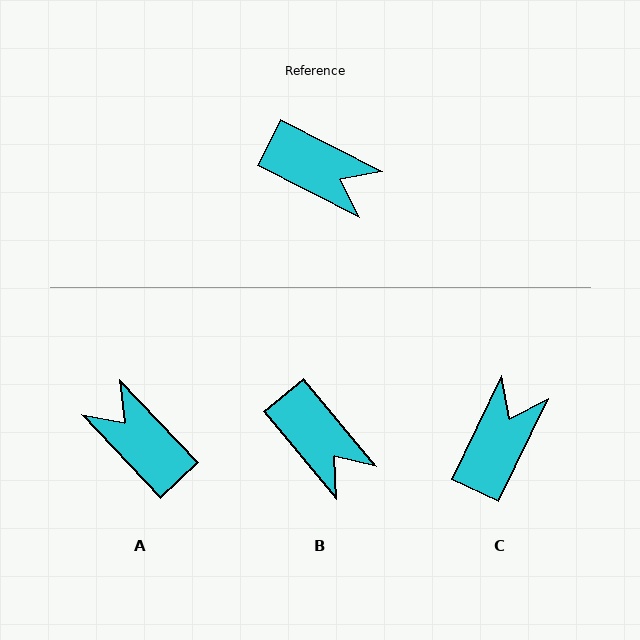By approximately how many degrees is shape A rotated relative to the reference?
Approximately 160 degrees counter-clockwise.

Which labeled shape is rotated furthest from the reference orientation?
A, about 160 degrees away.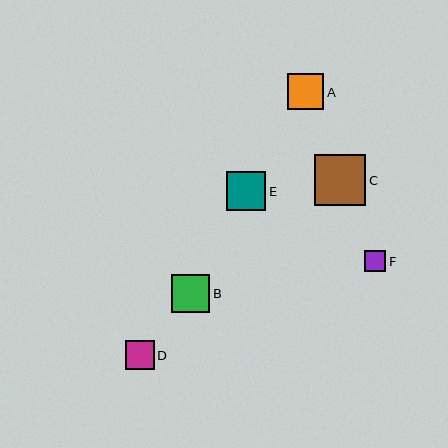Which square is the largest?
Square C is the largest with a size of approximately 51 pixels.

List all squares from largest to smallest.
From largest to smallest: C, E, B, A, D, F.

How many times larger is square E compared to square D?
Square E is approximately 1.4 times the size of square D.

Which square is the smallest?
Square F is the smallest with a size of approximately 21 pixels.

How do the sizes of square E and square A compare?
Square E and square A are approximately the same size.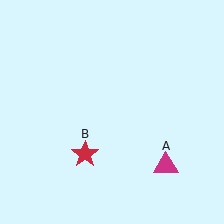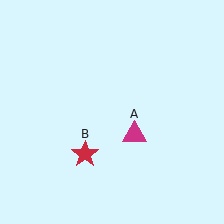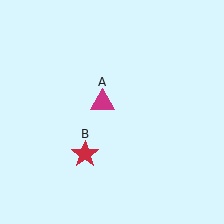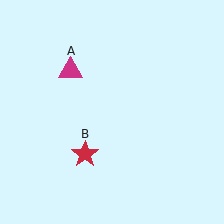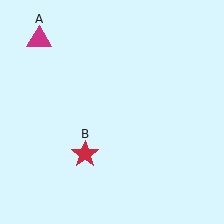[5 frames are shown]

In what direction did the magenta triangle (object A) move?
The magenta triangle (object A) moved up and to the left.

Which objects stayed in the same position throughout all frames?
Red star (object B) remained stationary.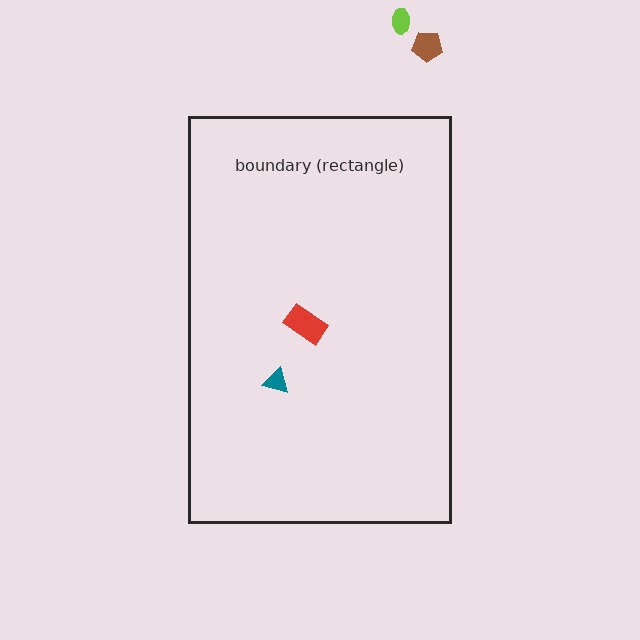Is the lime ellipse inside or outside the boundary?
Outside.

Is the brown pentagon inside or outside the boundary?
Outside.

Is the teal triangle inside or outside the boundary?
Inside.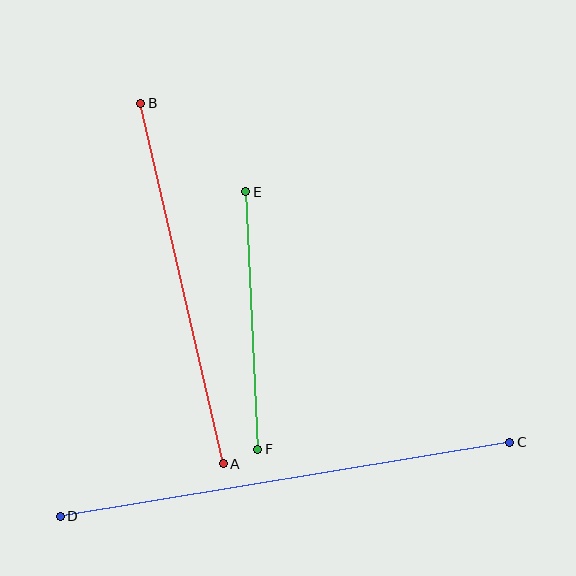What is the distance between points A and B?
The distance is approximately 370 pixels.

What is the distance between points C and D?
The distance is approximately 455 pixels.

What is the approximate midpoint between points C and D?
The midpoint is at approximately (285, 479) pixels.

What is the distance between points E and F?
The distance is approximately 258 pixels.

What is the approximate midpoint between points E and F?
The midpoint is at approximately (252, 321) pixels.